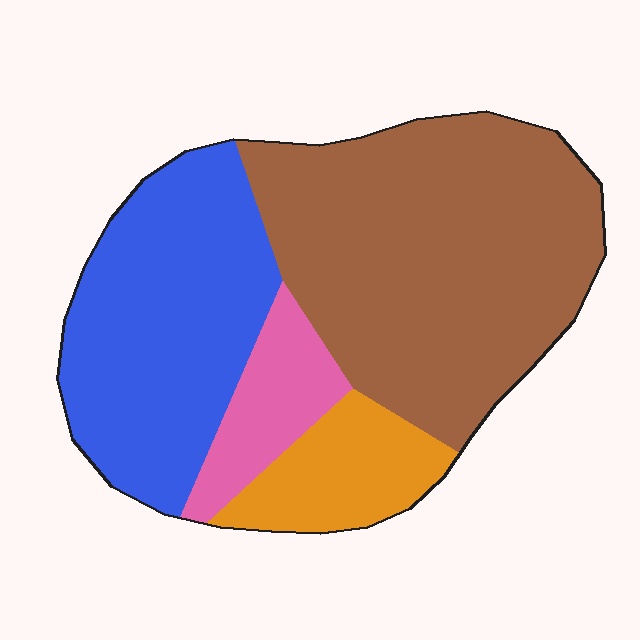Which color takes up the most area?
Brown, at roughly 50%.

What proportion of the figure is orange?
Orange takes up less than a sixth of the figure.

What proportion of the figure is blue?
Blue takes up about one third (1/3) of the figure.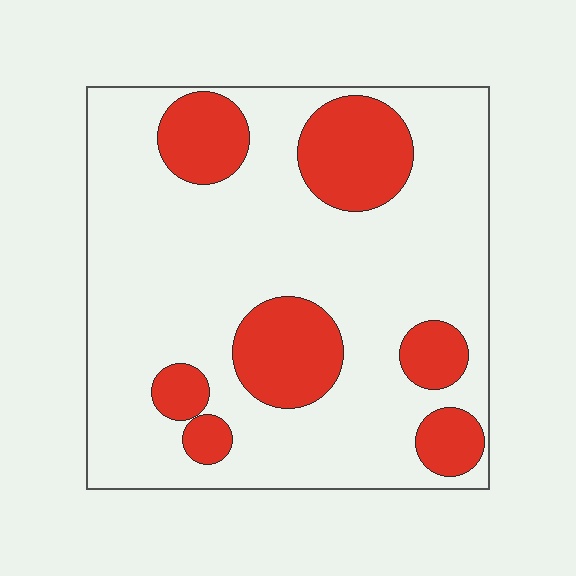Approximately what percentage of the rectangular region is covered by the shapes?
Approximately 25%.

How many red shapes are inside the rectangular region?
7.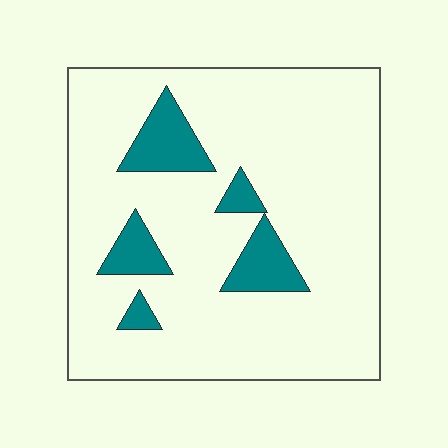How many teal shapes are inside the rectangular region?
5.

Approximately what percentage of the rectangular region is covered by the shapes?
Approximately 15%.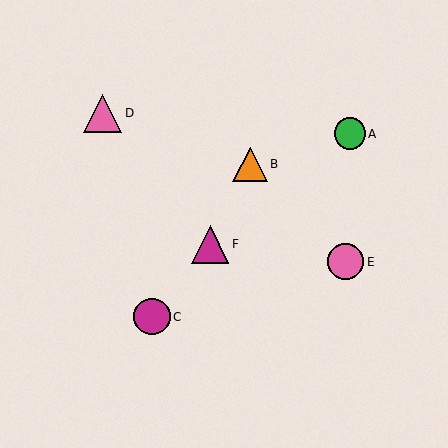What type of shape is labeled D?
Shape D is a pink triangle.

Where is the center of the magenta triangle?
The center of the magenta triangle is at (210, 244).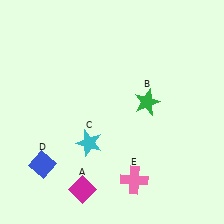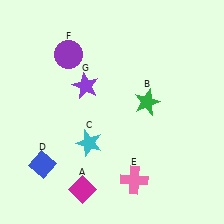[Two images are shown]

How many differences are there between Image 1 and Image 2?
There are 2 differences between the two images.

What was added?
A purple circle (F), a purple star (G) were added in Image 2.